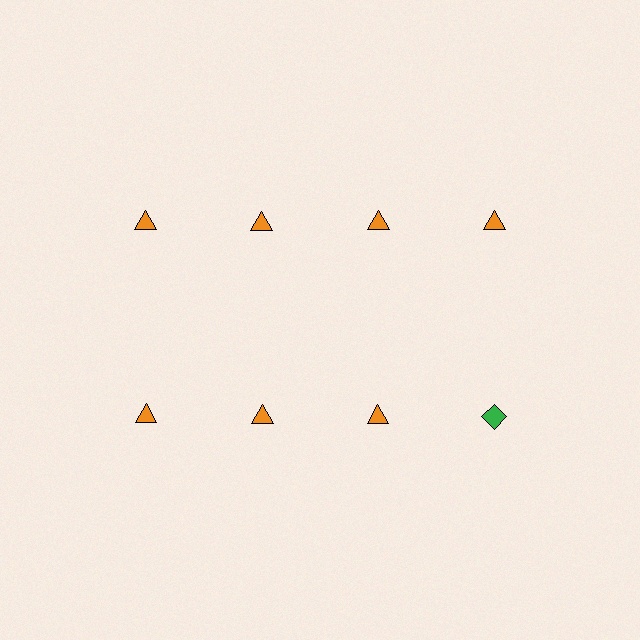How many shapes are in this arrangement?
There are 8 shapes arranged in a grid pattern.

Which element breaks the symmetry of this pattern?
The green diamond in the second row, second from right column breaks the symmetry. All other shapes are orange triangles.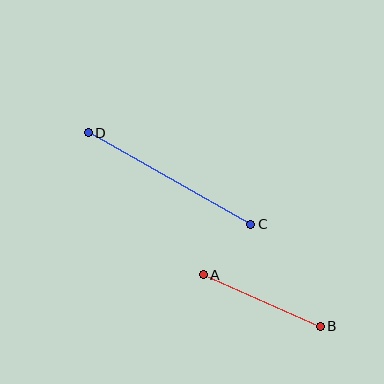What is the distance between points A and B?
The distance is approximately 128 pixels.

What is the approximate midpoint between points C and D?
The midpoint is at approximately (170, 179) pixels.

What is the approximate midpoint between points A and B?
The midpoint is at approximately (262, 301) pixels.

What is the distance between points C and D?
The distance is approximately 187 pixels.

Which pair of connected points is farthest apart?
Points C and D are farthest apart.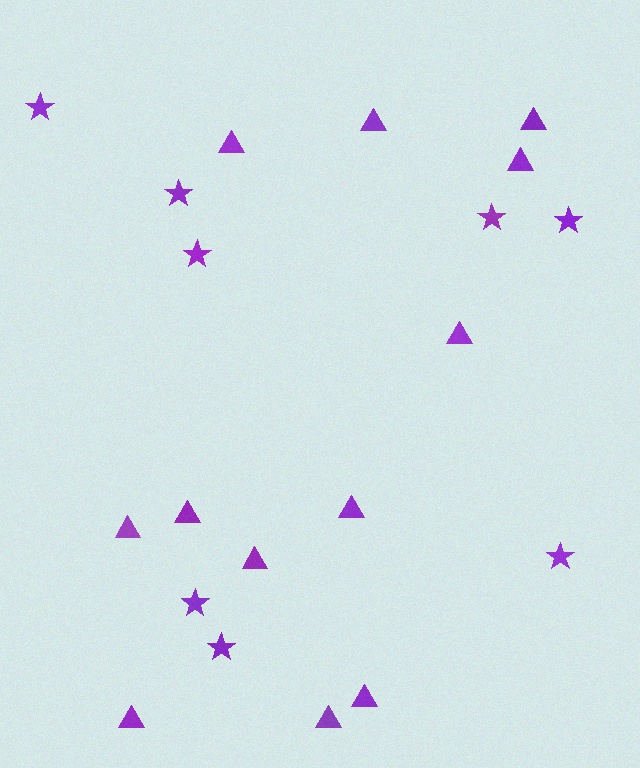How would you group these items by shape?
There are 2 groups: one group of triangles (12) and one group of stars (8).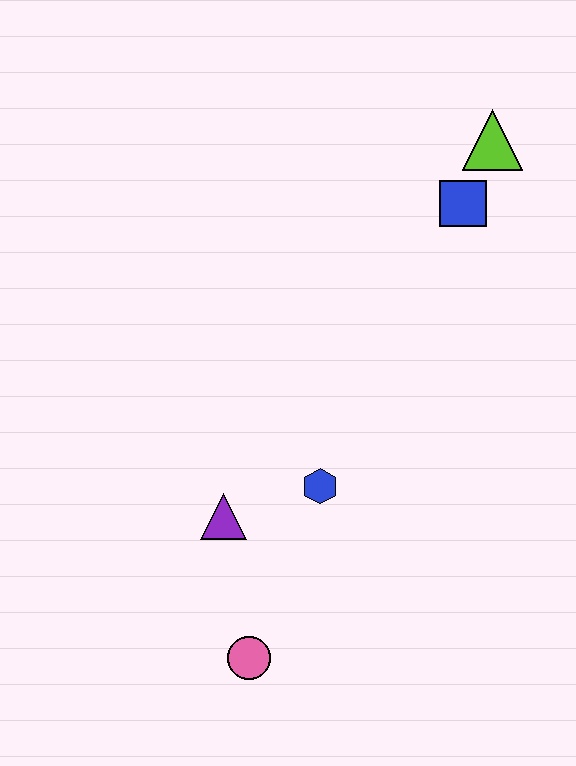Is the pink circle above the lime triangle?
No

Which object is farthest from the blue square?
The pink circle is farthest from the blue square.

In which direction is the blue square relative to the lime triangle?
The blue square is below the lime triangle.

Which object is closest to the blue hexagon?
The purple triangle is closest to the blue hexagon.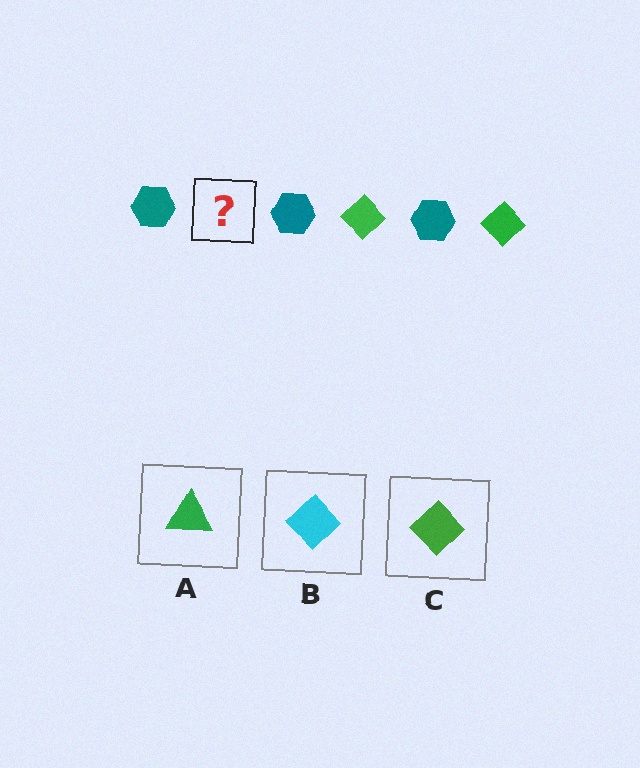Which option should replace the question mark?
Option C.